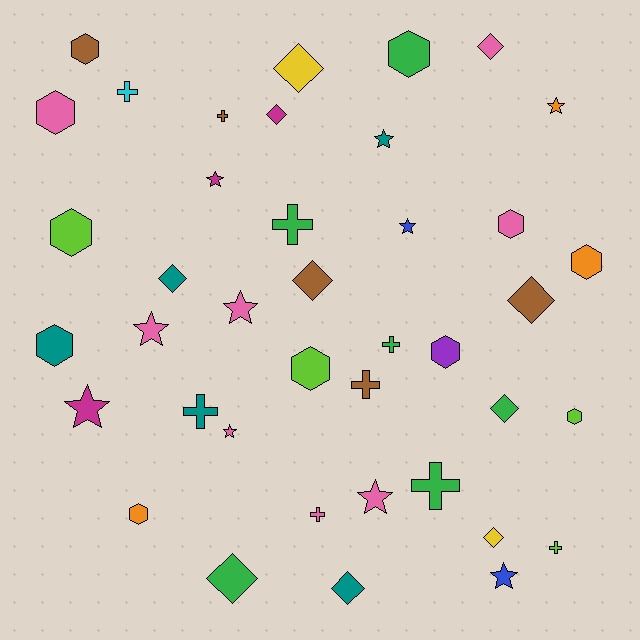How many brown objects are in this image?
There are 5 brown objects.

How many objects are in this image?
There are 40 objects.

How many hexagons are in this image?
There are 11 hexagons.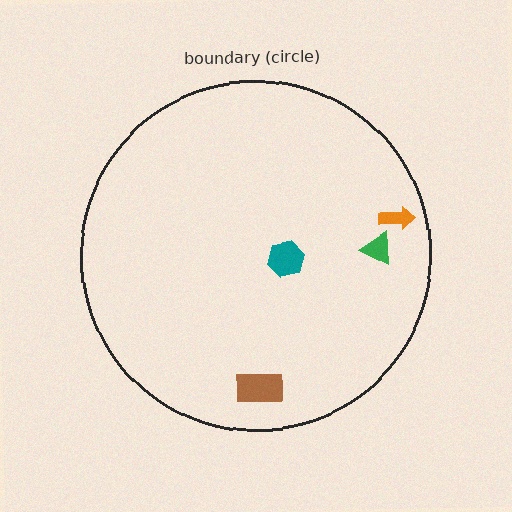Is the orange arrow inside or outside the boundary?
Inside.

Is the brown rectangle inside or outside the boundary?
Inside.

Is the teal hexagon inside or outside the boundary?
Inside.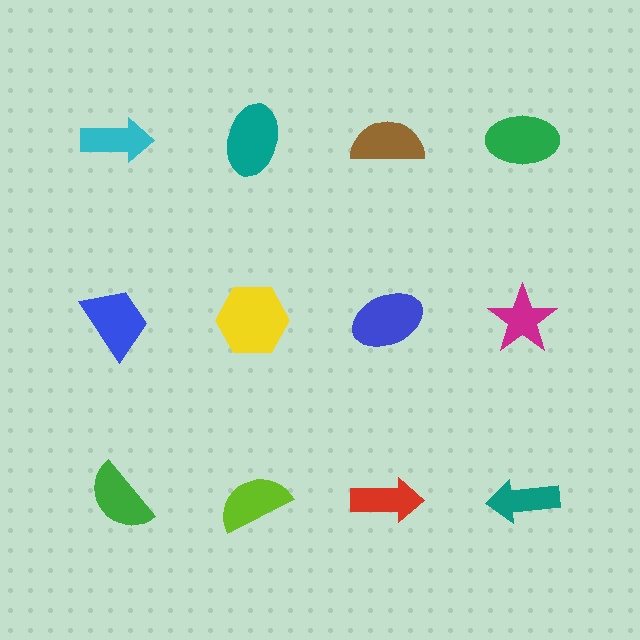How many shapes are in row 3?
4 shapes.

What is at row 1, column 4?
A green ellipse.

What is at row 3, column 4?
A teal arrow.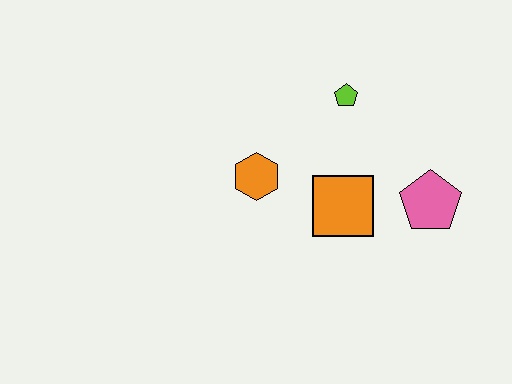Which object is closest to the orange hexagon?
The orange square is closest to the orange hexagon.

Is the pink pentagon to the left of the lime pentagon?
No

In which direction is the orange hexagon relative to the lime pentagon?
The orange hexagon is to the left of the lime pentagon.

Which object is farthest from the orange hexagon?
The pink pentagon is farthest from the orange hexagon.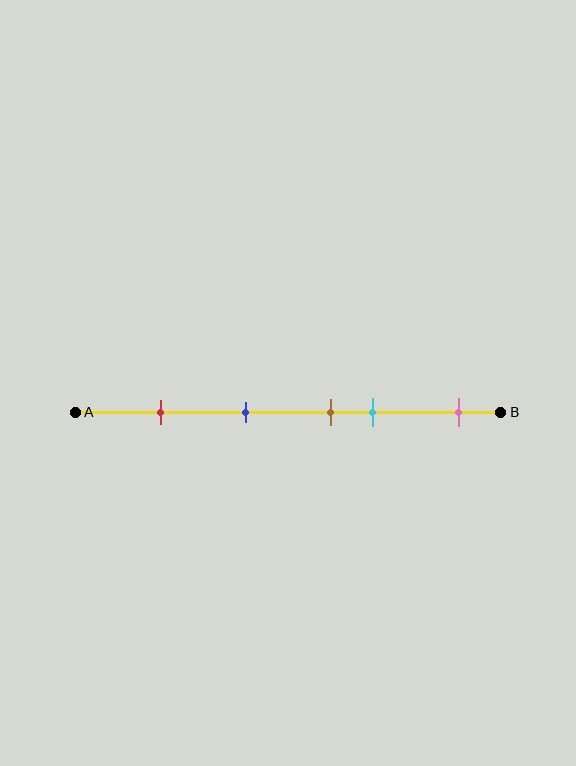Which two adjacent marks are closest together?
The brown and cyan marks are the closest adjacent pair.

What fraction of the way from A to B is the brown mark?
The brown mark is approximately 60% (0.6) of the way from A to B.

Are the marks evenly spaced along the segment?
No, the marks are not evenly spaced.